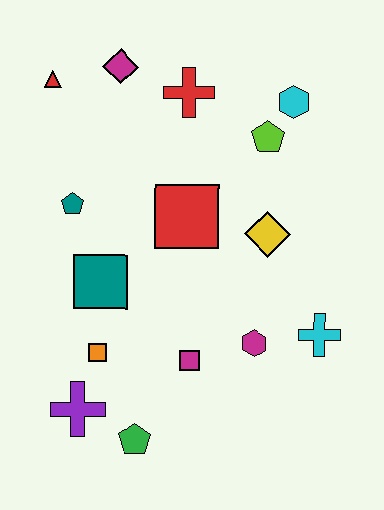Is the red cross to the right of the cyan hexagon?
No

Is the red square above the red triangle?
No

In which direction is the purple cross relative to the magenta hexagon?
The purple cross is to the left of the magenta hexagon.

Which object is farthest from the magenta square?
The red triangle is farthest from the magenta square.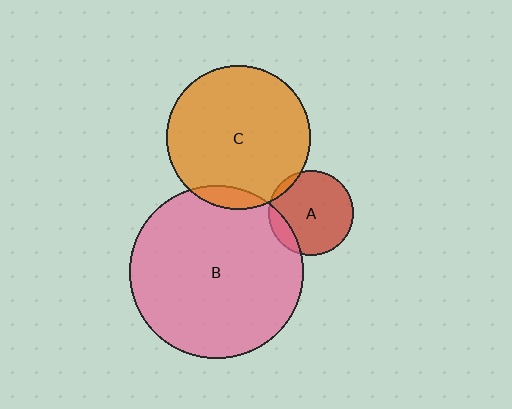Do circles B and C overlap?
Yes.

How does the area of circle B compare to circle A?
Approximately 4.2 times.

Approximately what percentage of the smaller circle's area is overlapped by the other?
Approximately 10%.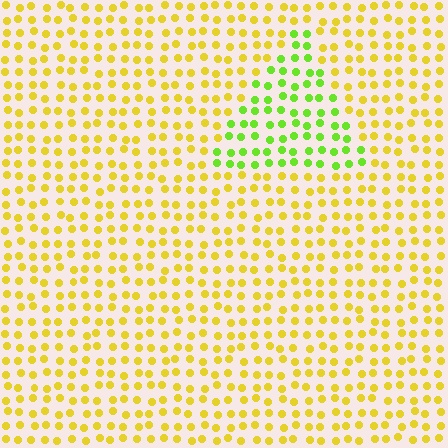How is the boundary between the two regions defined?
The boundary is defined purely by a slight shift in hue (about 46 degrees). Spacing, size, and orientation are identical on both sides.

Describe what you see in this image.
The image is filled with small yellow elements in a uniform arrangement. A triangle-shaped region is visible where the elements are tinted to a slightly different hue, forming a subtle color boundary.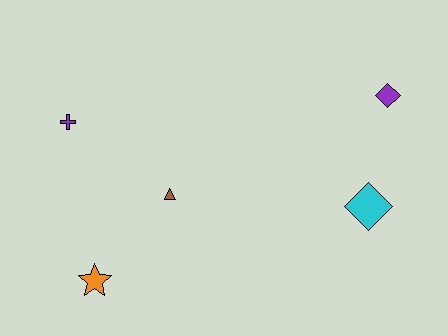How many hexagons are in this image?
There are no hexagons.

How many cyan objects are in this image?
There is 1 cyan object.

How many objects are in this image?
There are 5 objects.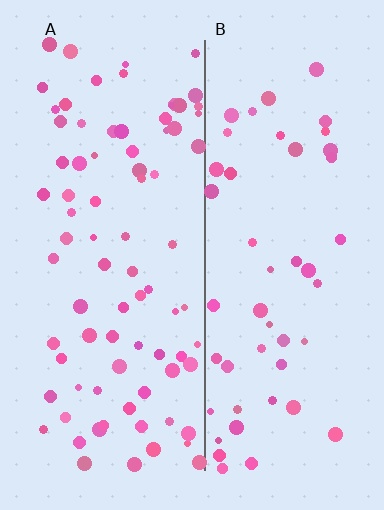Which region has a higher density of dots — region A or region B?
A (the left).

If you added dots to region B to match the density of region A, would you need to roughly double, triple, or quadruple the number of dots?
Approximately double.